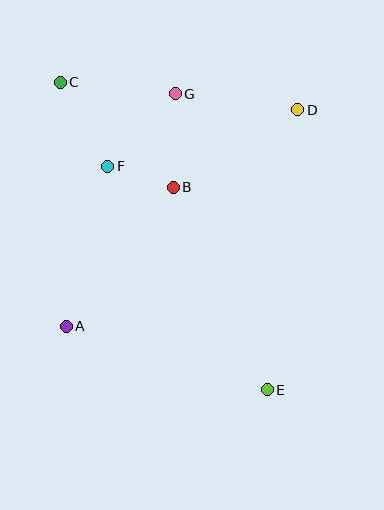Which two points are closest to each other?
Points B and F are closest to each other.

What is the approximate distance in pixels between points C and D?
The distance between C and D is approximately 239 pixels.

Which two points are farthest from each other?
Points C and E are farthest from each other.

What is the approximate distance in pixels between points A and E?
The distance between A and E is approximately 211 pixels.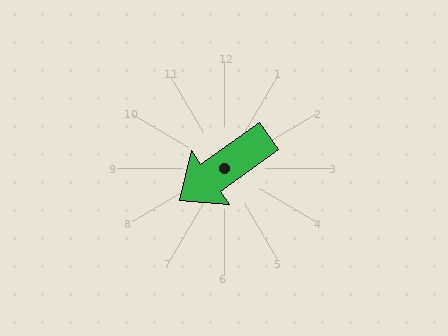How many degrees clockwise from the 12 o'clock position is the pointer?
Approximately 234 degrees.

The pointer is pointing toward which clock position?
Roughly 8 o'clock.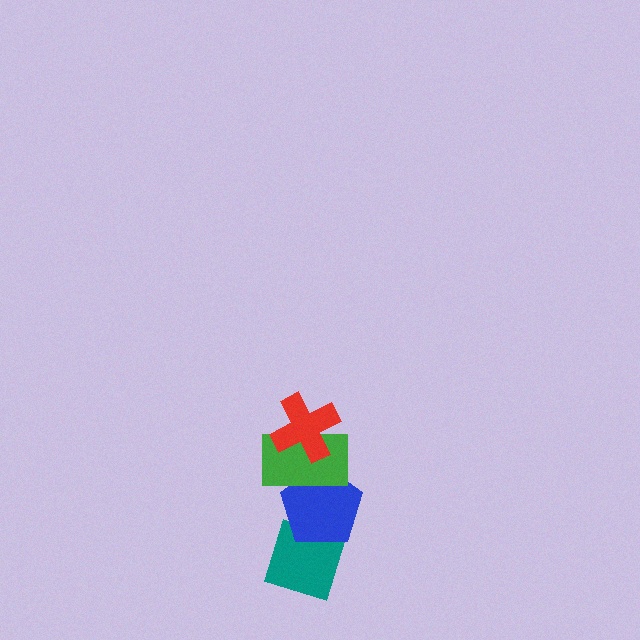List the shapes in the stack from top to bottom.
From top to bottom: the red cross, the green rectangle, the blue pentagon, the teal diamond.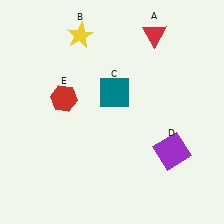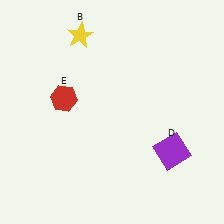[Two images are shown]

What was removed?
The red triangle (A), the teal square (C) were removed in Image 2.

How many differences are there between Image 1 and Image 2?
There are 2 differences between the two images.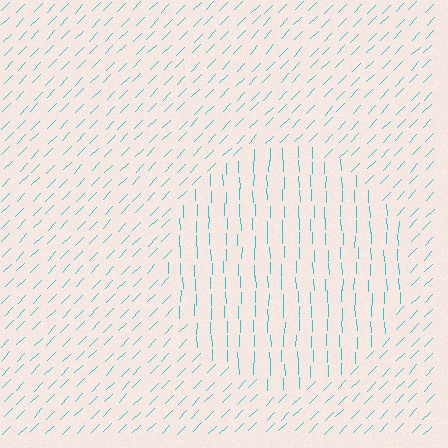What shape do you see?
I see a circle.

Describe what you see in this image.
The image is filled with small cyan line segments. A circle region in the image has lines oriented differently from the surrounding lines, creating a visible texture boundary.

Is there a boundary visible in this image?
Yes, there is a texture boundary formed by a change in line orientation.